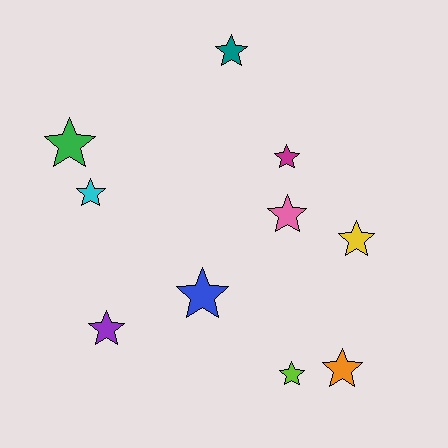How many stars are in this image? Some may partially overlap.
There are 10 stars.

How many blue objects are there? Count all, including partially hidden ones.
There is 1 blue object.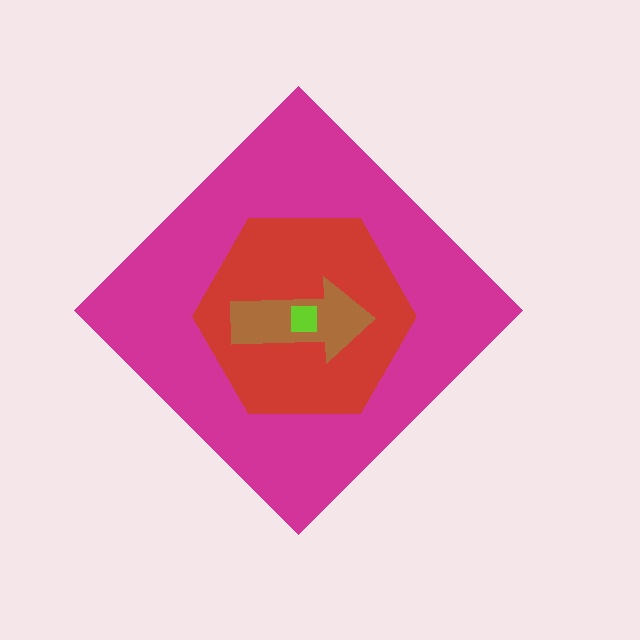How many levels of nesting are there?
4.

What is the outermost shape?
The magenta diamond.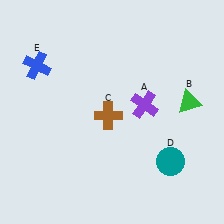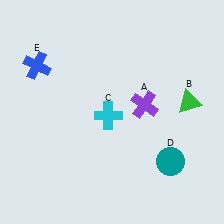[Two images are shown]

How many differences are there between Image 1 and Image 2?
There is 1 difference between the two images.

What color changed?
The cross (C) changed from brown in Image 1 to cyan in Image 2.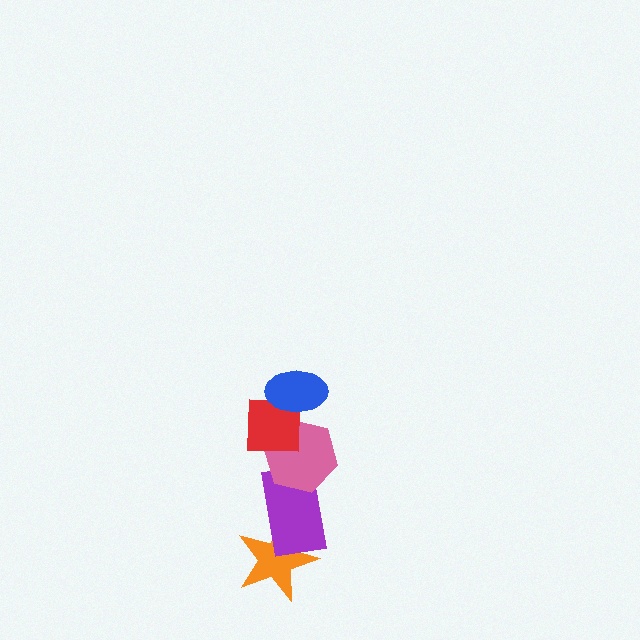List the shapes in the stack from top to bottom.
From top to bottom: the blue ellipse, the red square, the pink hexagon, the purple rectangle, the orange star.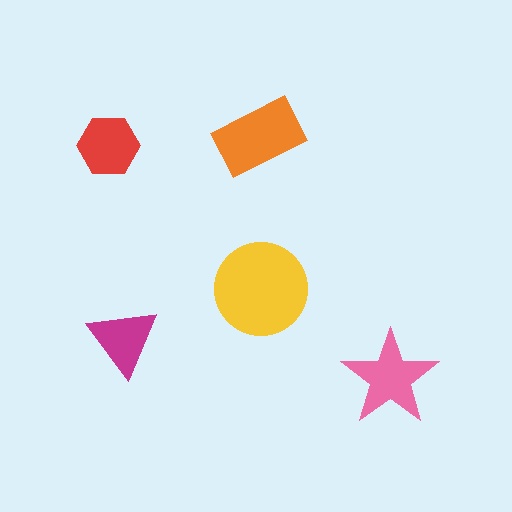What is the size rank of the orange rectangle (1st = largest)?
2nd.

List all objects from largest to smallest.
The yellow circle, the orange rectangle, the pink star, the red hexagon, the magenta triangle.